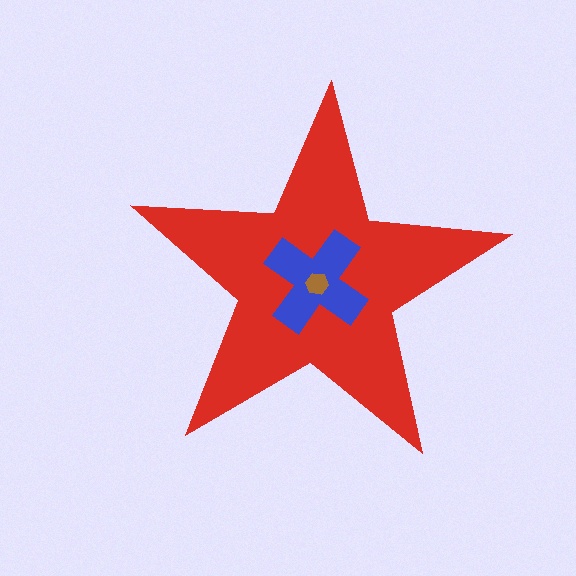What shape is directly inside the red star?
The blue cross.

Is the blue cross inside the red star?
Yes.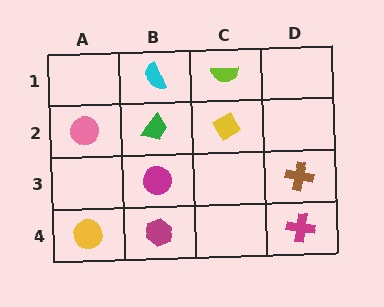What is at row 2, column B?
A green trapezoid.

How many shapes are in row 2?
3 shapes.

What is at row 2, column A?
A pink circle.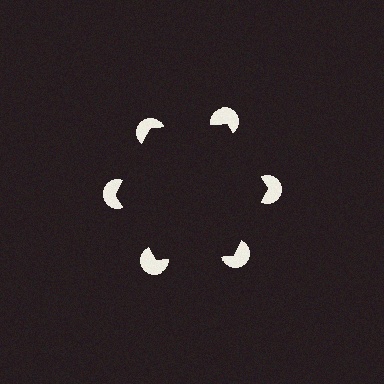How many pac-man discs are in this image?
There are 6 — one at each vertex of the illusory hexagon.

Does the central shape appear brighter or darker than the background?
It typically appears slightly darker than the background, even though no actual brightness change is drawn.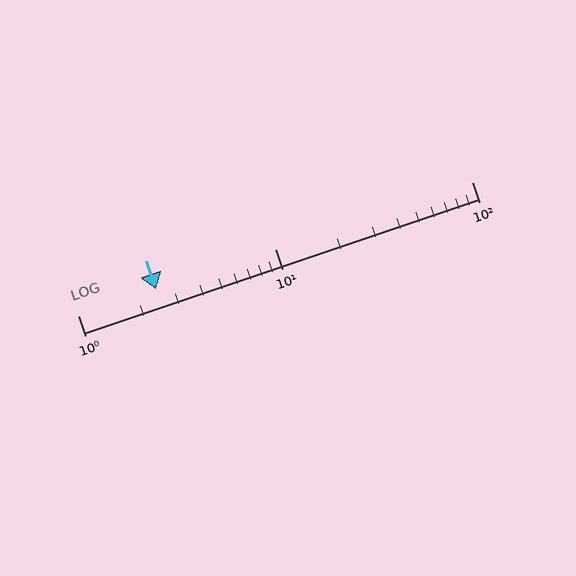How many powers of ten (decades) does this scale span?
The scale spans 2 decades, from 1 to 100.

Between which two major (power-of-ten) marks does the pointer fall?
The pointer is between 1 and 10.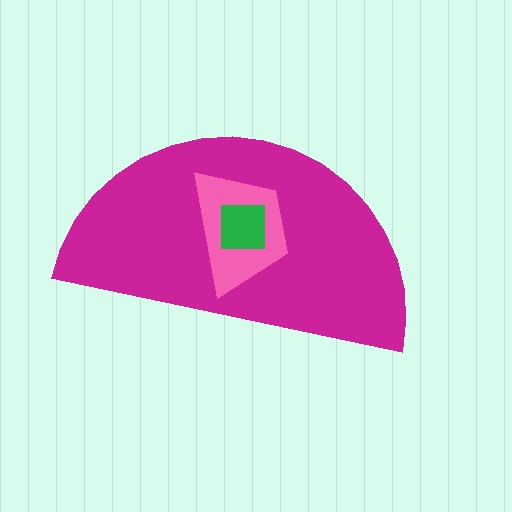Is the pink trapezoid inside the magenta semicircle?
Yes.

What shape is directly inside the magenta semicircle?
The pink trapezoid.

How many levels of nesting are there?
3.